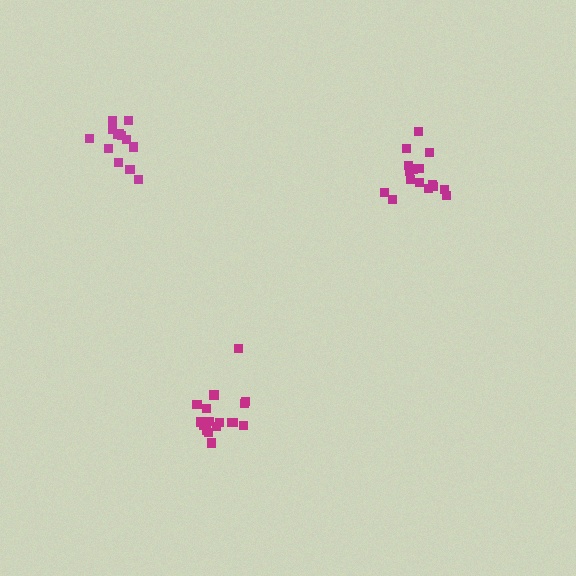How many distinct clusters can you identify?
There are 3 distinct clusters.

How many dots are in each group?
Group 1: 16 dots, Group 2: 17 dots, Group 3: 13 dots (46 total).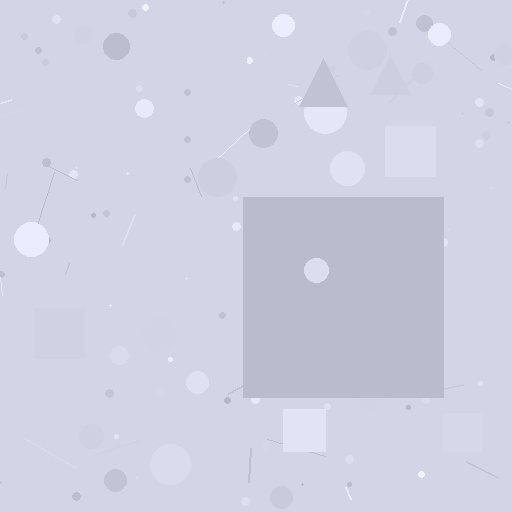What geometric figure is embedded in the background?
A square is embedded in the background.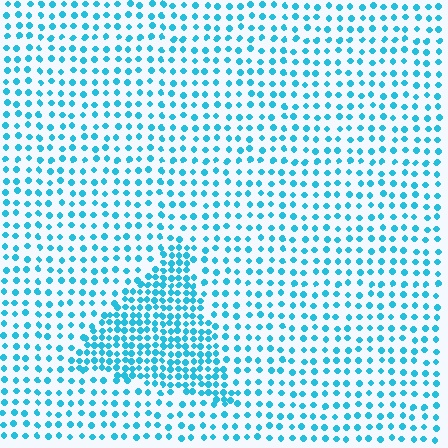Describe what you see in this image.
The image contains small cyan elements arranged at two different densities. A triangle-shaped region is visible where the elements are more densely packed than the surrounding area.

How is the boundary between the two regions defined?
The boundary is defined by a change in element density (approximately 2.1x ratio). All elements are the same color, size, and shape.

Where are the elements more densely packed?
The elements are more densely packed inside the triangle boundary.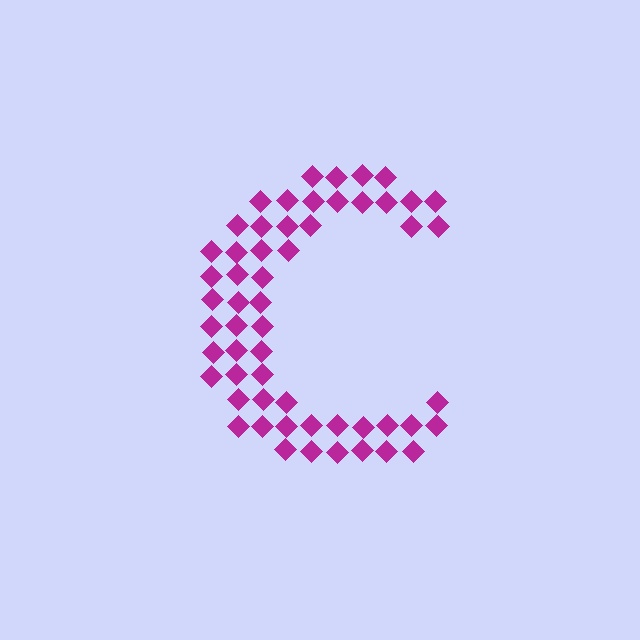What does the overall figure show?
The overall figure shows the letter C.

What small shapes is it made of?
It is made of small diamonds.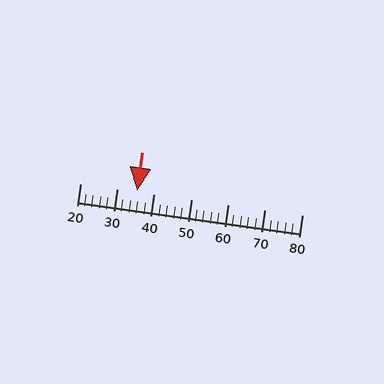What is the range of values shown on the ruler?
The ruler shows values from 20 to 80.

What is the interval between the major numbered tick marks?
The major tick marks are spaced 10 units apart.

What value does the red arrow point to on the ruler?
The red arrow points to approximately 35.